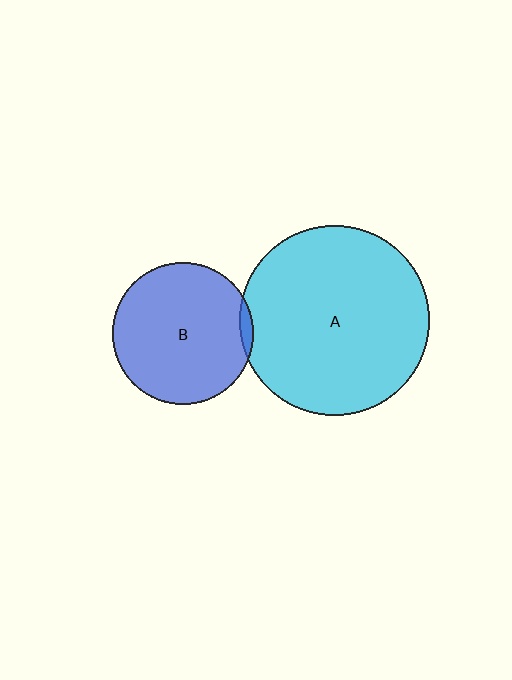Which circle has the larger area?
Circle A (cyan).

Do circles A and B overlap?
Yes.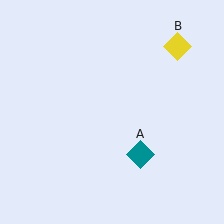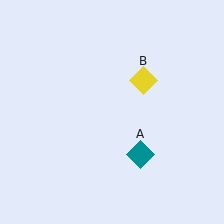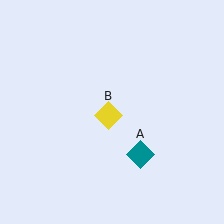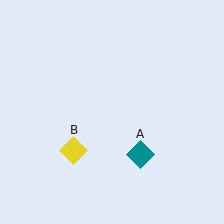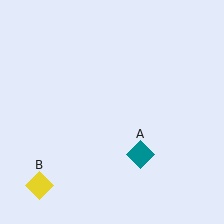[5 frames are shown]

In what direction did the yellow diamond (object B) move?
The yellow diamond (object B) moved down and to the left.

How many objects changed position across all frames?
1 object changed position: yellow diamond (object B).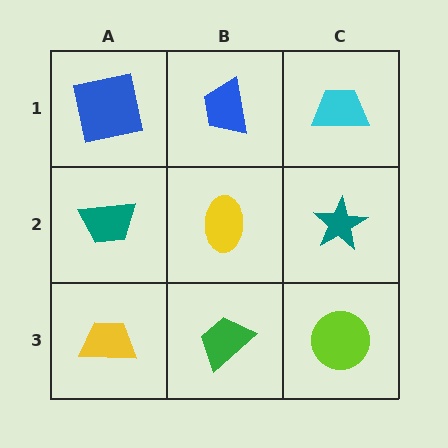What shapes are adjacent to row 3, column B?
A yellow ellipse (row 2, column B), a yellow trapezoid (row 3, column A), a lime circle (row 3, column C).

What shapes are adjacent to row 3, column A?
A teal trapezoid (row 2, column A), a green trapezoid (row 3, column B).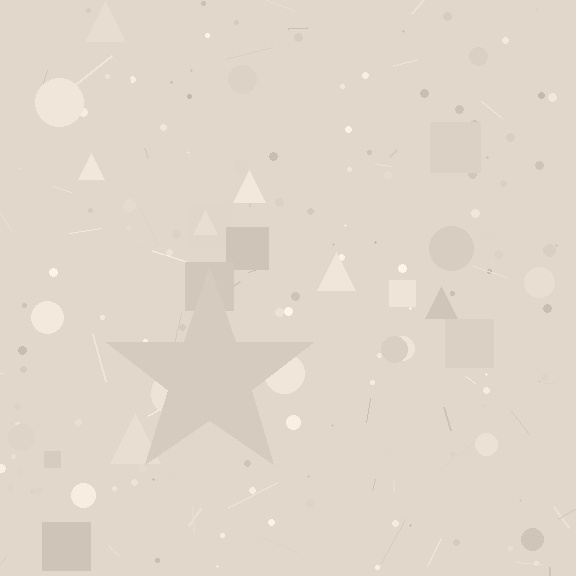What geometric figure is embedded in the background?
A star is embedded in the background.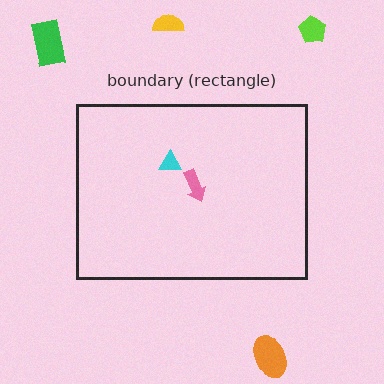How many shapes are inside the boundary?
2 inside, 4 outside.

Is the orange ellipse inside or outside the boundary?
Outside.